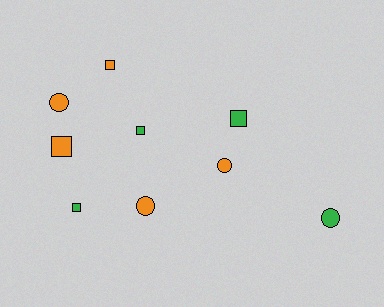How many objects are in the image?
There are 9 objects.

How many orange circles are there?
There are 3 orange circles.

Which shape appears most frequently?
Square, with 5 objects.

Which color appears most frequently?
Orange, with 5 objects.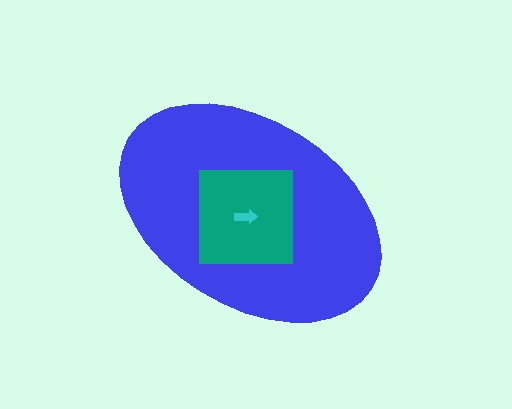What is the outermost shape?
The blue ellipse.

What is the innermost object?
The cyan arrow.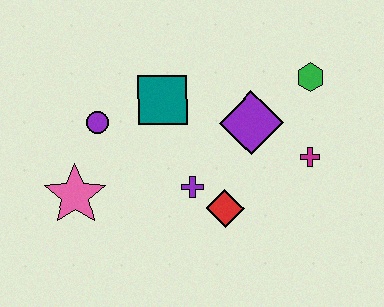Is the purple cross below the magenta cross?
Yes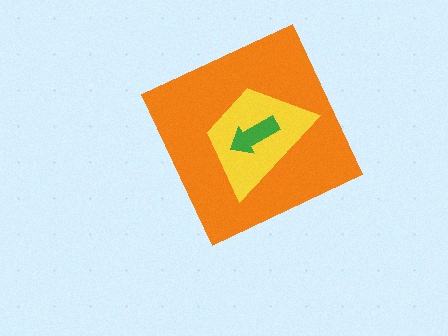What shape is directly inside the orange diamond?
The yellow trapezoid.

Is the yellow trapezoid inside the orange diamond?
Yes.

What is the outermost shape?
The orange diamond.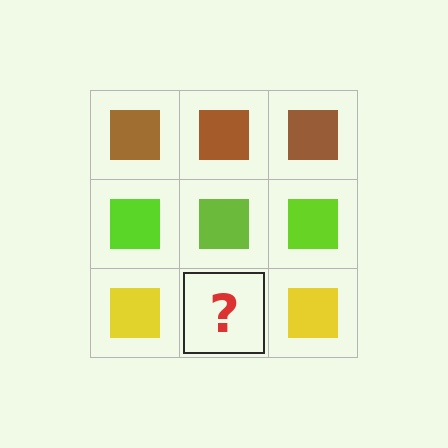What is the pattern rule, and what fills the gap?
The rule is that each row has a consistent color. The gap should be filled with a yellow square.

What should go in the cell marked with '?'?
The missing cell should contain a yellow square.